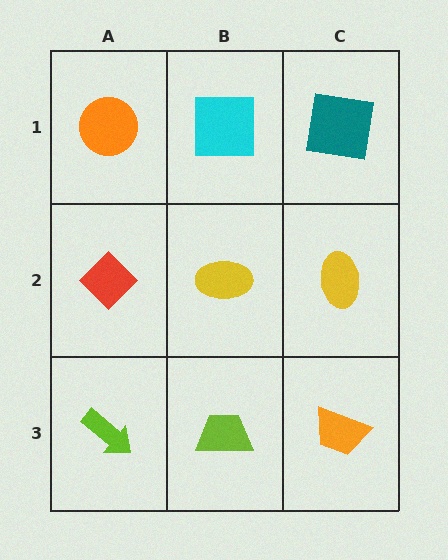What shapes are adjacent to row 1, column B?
A yellow ellipse (row 2, column B), an orange circle (row 1, column A), a teal square (row 1, column C).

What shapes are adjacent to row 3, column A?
A red diamond (row 2, column A), a lime trapezoid (row 3, column B).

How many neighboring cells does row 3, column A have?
2.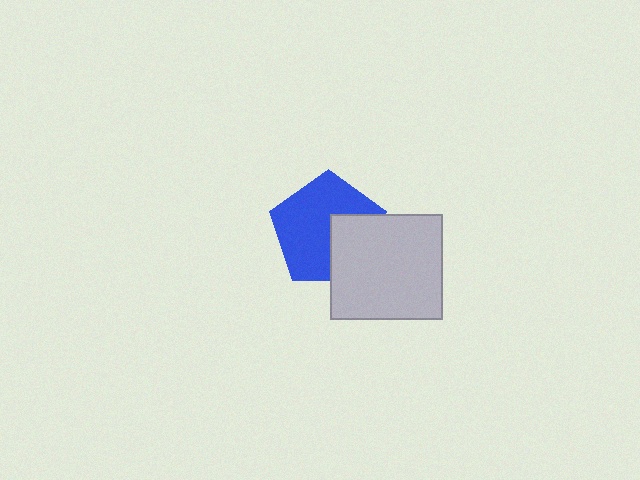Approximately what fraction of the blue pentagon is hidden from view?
Roughly 34% of the blue pentagon is hidden behind the light gray rectangle.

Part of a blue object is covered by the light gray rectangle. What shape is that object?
It is a pentagon.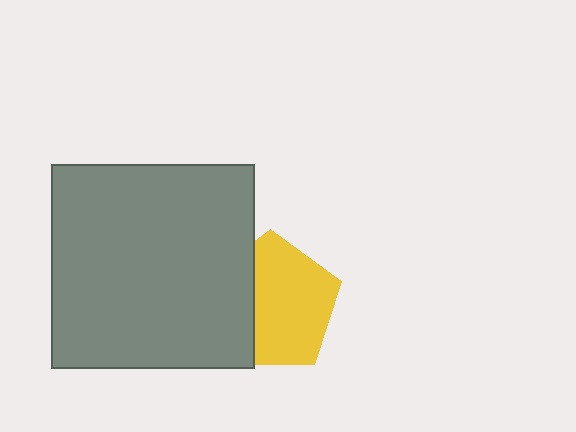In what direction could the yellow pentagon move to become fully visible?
The yellow pentagon could move right. That would shift it out from behind the gray square entirely.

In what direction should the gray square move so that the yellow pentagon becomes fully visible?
The gray square should move left. That is the shortest direction to clear the overlap and leave the yellow pentagon fully visible.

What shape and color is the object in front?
The object in front is a gray square.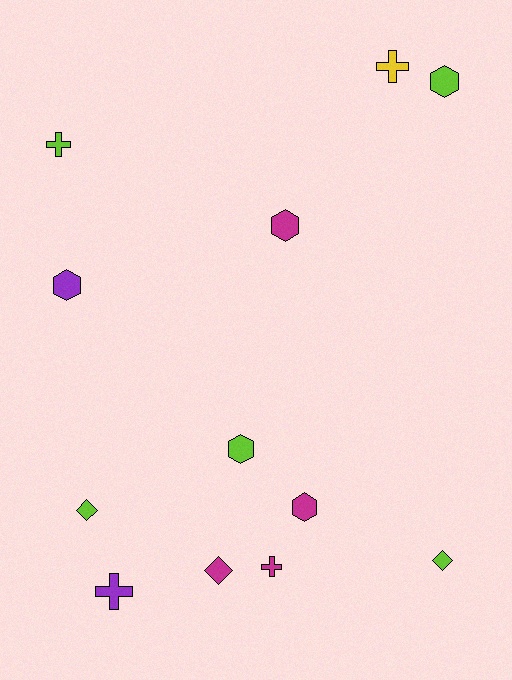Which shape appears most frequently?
Hexagon, with 5 objects.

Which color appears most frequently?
Lime, with 5 objects.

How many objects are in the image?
There are 12 objects.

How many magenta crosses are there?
There is 1 magenta cross.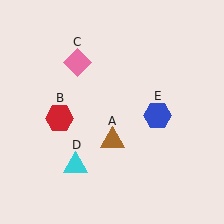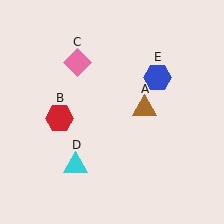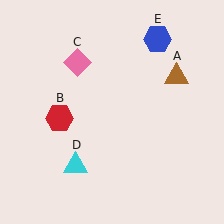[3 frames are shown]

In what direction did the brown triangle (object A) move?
The brown triangle (object A) moved up and to the right.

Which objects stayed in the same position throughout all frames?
Red hexagon (object B) and pink diamond (object C) and cyan triangle (object D) remained stationary.